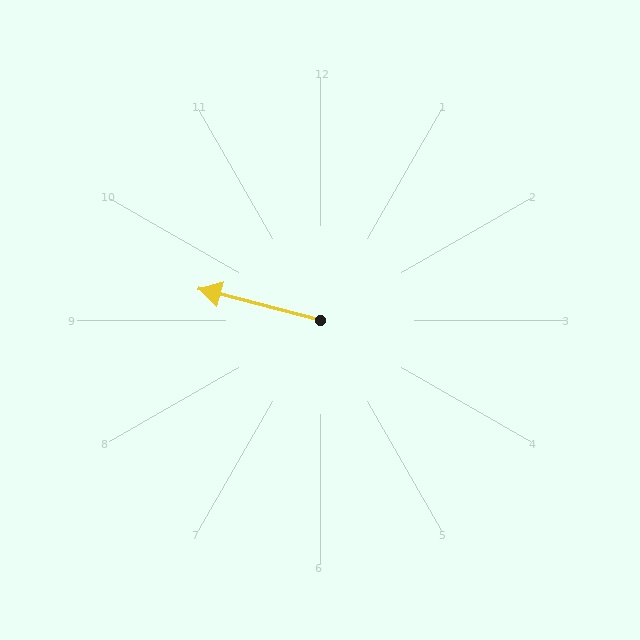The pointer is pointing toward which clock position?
Roughly 9 o'clock.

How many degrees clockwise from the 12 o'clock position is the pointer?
Approximately 285 degrees.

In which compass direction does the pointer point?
West.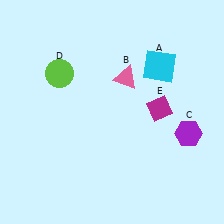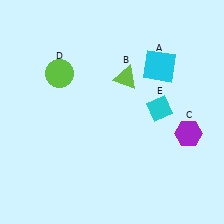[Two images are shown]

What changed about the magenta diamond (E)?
In Image 1, E is magenta. In Image 2, it changed to cyan.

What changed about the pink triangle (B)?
In Image 1, B is pink. In Image 2, it changed to lime.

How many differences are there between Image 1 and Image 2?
There are 2 differences between the two images.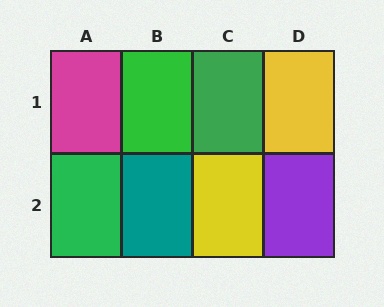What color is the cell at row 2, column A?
Green.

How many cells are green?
3 cells are green.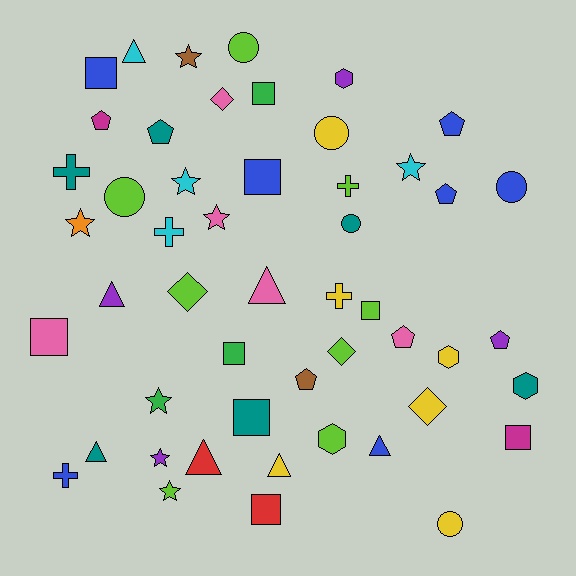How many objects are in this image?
There are 50 objects.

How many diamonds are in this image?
There are 4 diamonds.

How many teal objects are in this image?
There are 6 teal objects.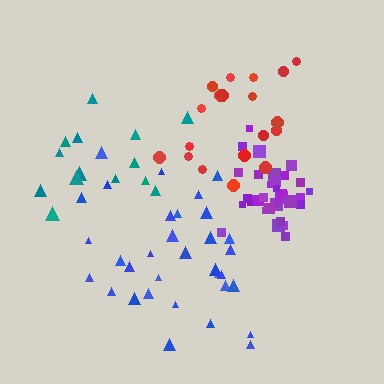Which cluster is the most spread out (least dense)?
Teal.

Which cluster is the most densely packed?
Purple.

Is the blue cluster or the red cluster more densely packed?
Blue.